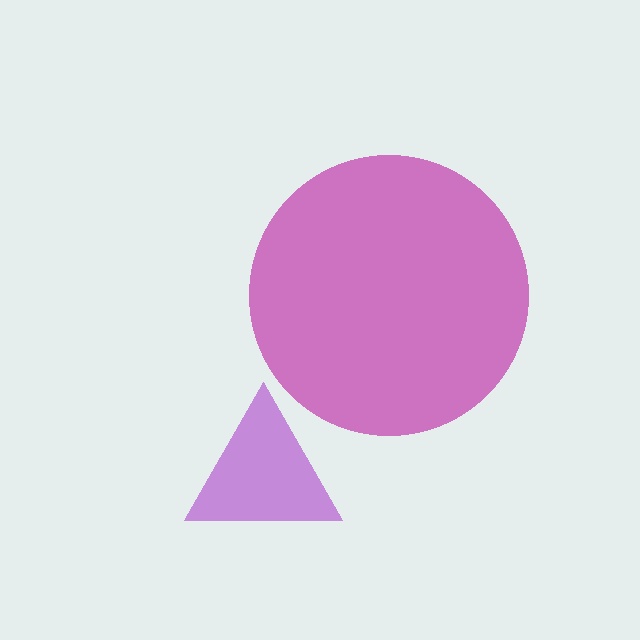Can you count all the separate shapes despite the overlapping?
Yes, there are 2 separate shapes.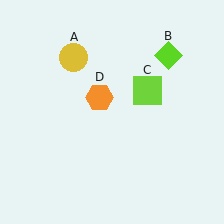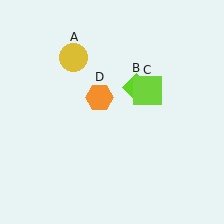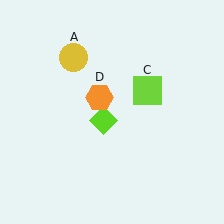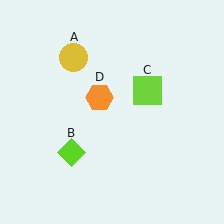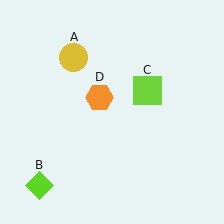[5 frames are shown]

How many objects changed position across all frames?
1 object changed position: lime diamond (object B).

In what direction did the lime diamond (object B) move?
The lime diamond (object B) moved down and to the left.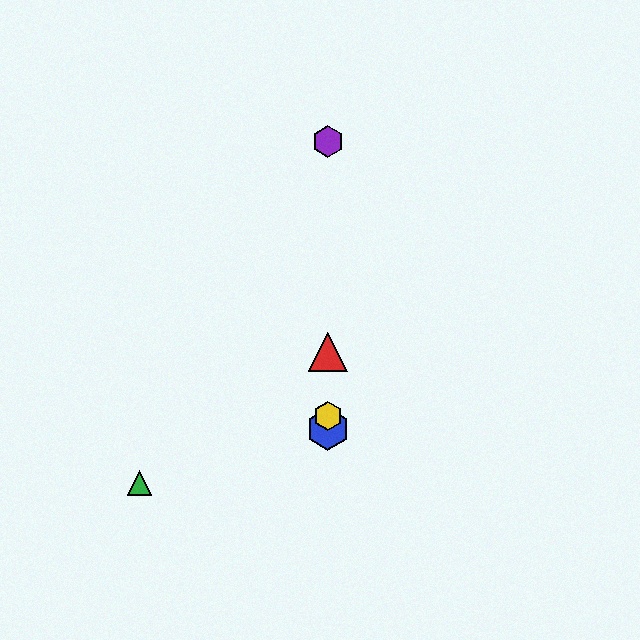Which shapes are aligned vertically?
The red triangle, the blue hexagon, the yellow hexagon, the purple hexagon are aligned vertically.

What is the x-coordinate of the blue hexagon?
The blue hexagon is at x≈328.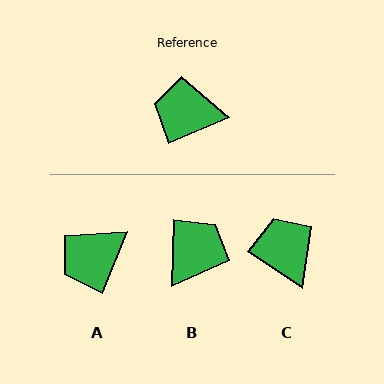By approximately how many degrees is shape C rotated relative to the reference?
Approximately 57 degrees clockwise.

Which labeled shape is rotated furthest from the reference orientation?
B, about 115 degrees away.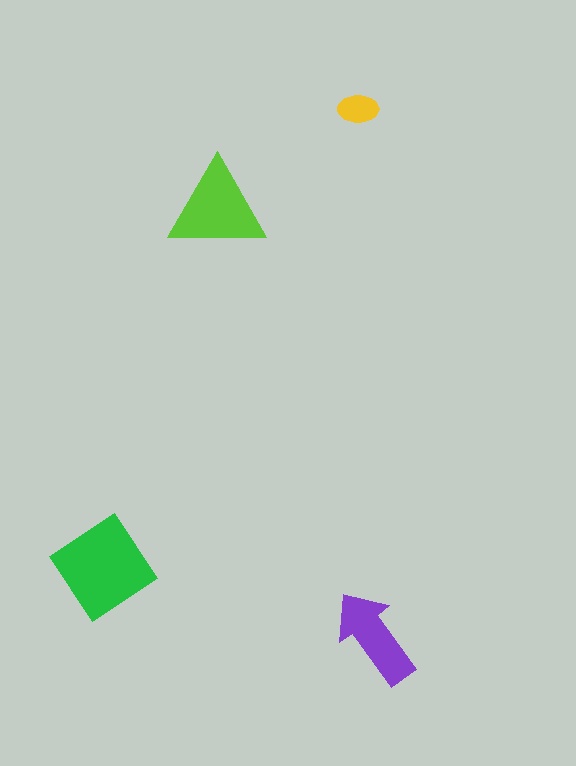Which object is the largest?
The green diamond.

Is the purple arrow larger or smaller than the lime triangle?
Smaller.